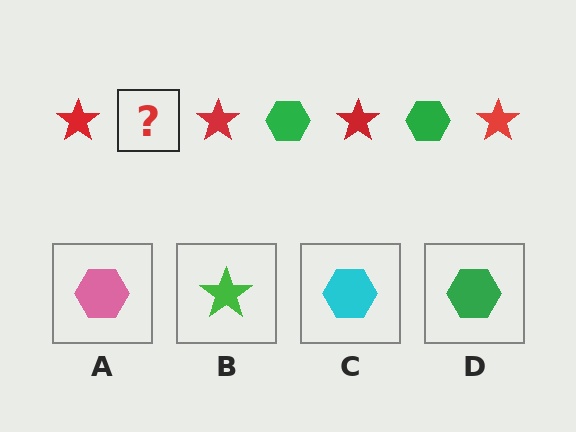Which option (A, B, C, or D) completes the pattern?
D.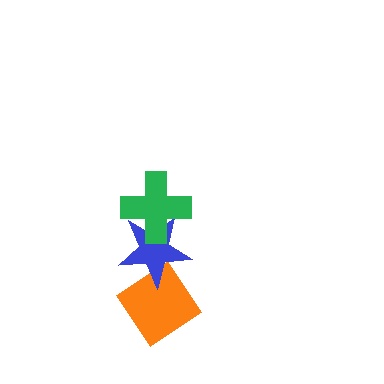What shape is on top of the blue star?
The green cross is on top of the blue star.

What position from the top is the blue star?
The blue star is 2nd from the top.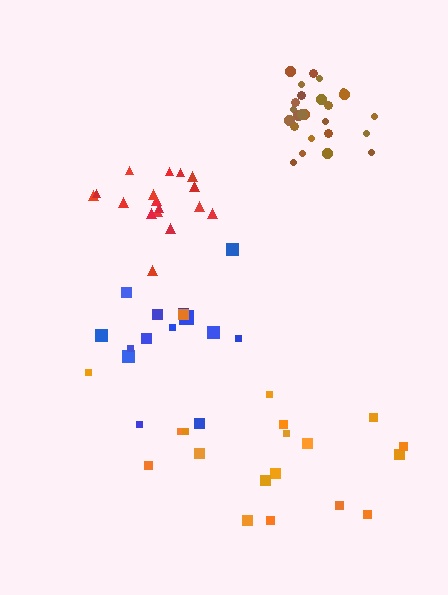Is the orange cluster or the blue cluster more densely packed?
Blue.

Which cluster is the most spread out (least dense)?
Orange.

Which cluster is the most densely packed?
Brown.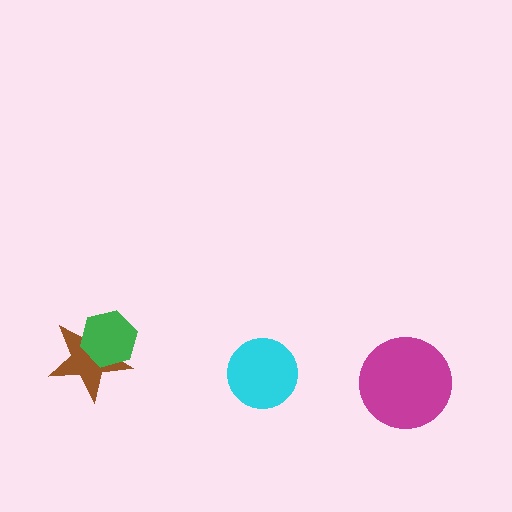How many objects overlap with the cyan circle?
0 objects overlap with the cyan circle.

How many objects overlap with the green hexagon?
1 object overlaps with the green hexagon.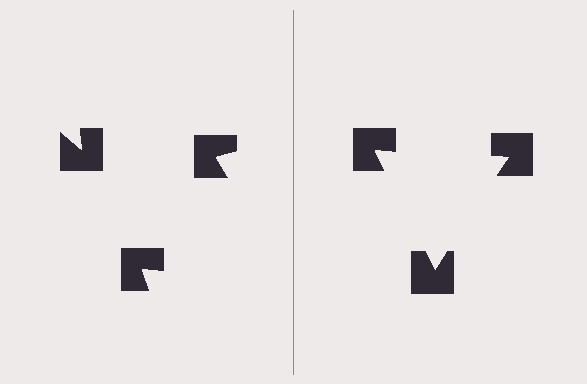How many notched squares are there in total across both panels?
6 — 3 on each side.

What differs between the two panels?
The notched squares are positioned identically on both sides; only the wedge orientations differ. On the right they align to a triangle; on the left they are misaligned.